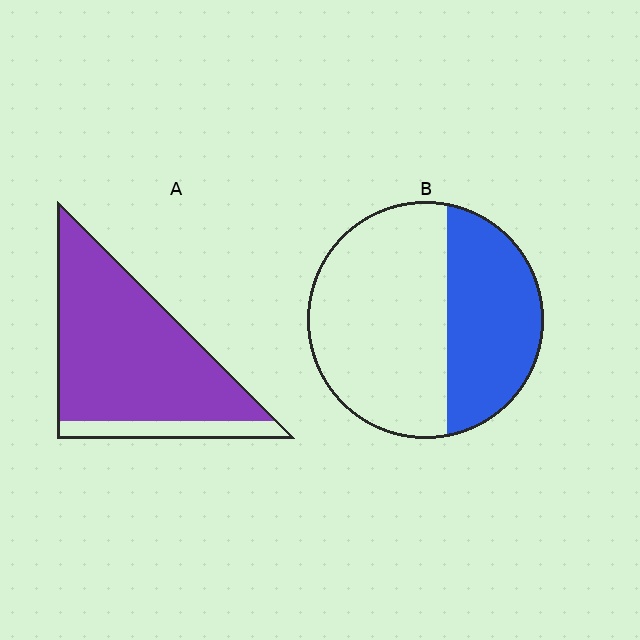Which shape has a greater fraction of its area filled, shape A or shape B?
Shape A.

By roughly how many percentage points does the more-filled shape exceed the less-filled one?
By roughly 45 percentage points (A over B).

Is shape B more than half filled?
No.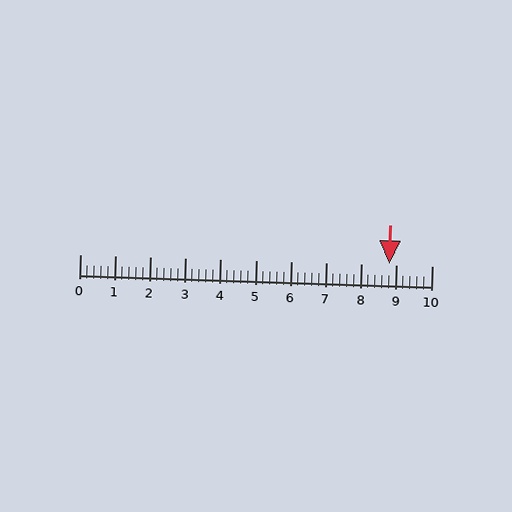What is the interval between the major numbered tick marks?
The major tick marks are spaced 1 units apart.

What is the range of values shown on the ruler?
The ruler shows values from 0 to 10.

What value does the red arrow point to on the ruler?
The red arrow points to approximately 8.8.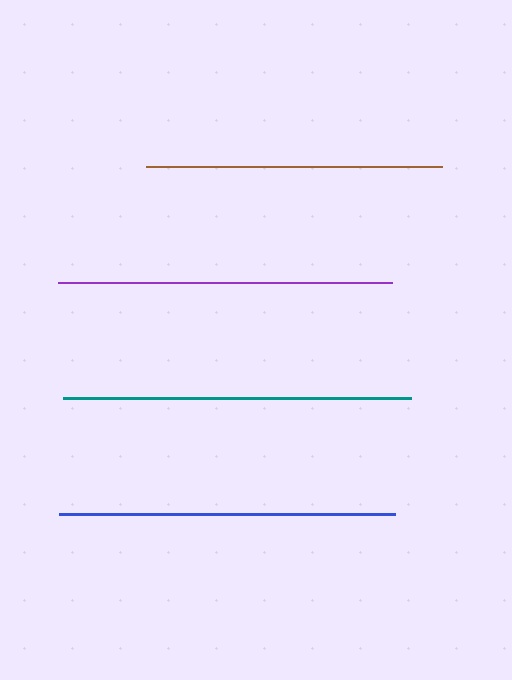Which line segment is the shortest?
The brown line is the shortest at approximately 297 pixels.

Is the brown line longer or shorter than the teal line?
The teal line is longer than the brown line.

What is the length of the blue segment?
The blue segment is approximately 335 pixels long.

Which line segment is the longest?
The teal line is the longest at approximately 347 pixels.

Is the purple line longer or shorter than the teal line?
The teal line is longer than the purple line.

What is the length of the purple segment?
The purple segment is approximately 334 pixels long.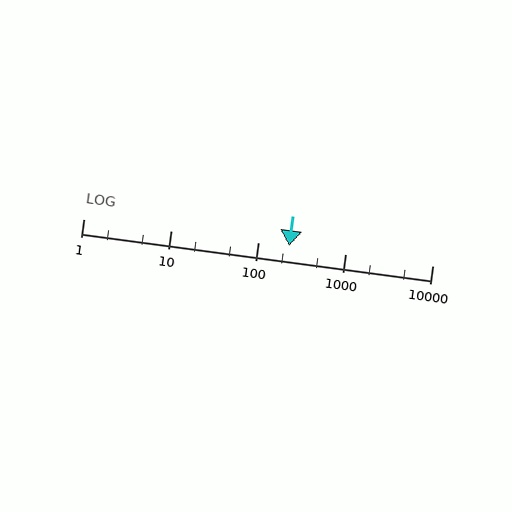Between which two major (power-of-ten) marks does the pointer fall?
The pointer is between 100 and 1000.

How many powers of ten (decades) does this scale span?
The scale spans 4 decades, from 1 to 10000.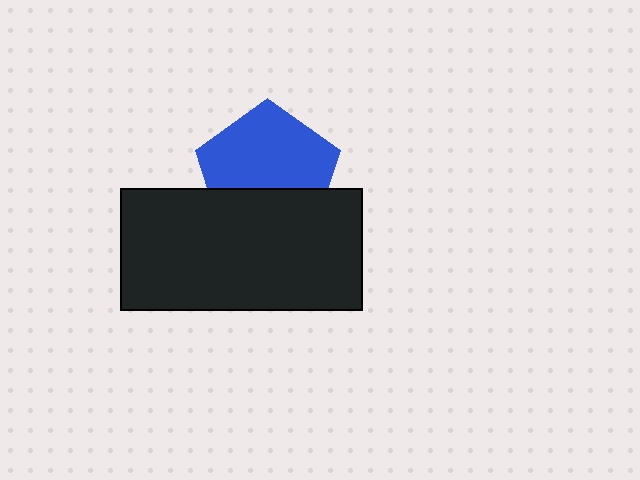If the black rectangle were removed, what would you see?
You would see the complete blue pentagon.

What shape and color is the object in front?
The object in front is a black rectangle.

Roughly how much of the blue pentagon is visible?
About half of it is visible (roughly 63%).